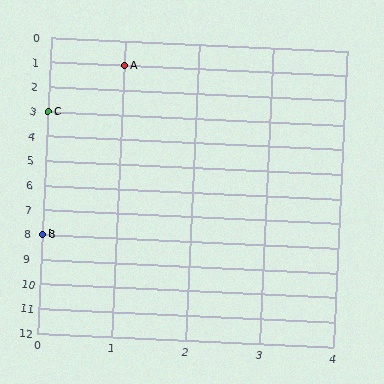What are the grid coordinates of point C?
Point C is at grid coordinates (0, 3).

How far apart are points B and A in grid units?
Points B and A are 1 column and 7 rows apart (about 7.1 grid units diagonally).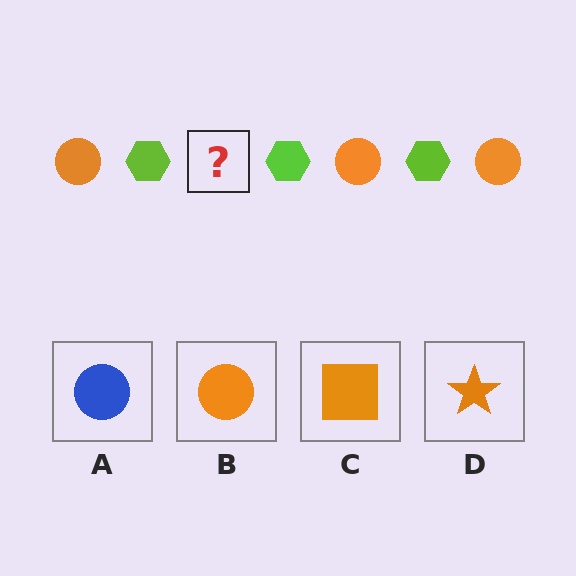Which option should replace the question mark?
Option B.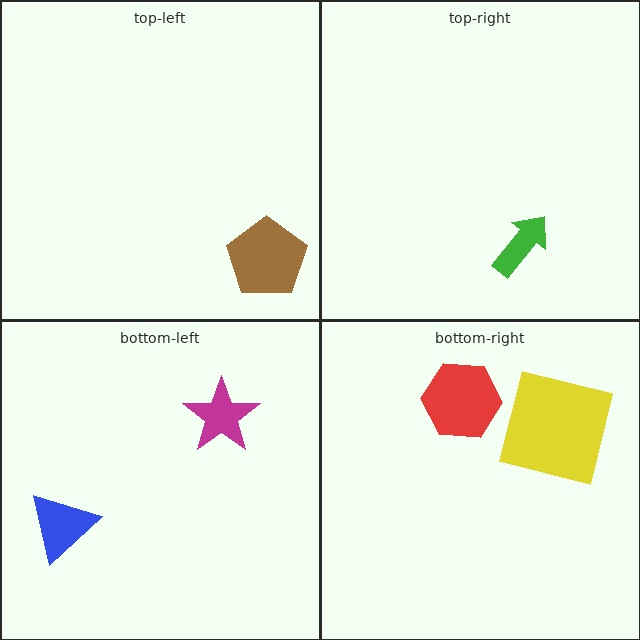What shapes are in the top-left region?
The brown pentagon.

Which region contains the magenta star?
The bottom-left region.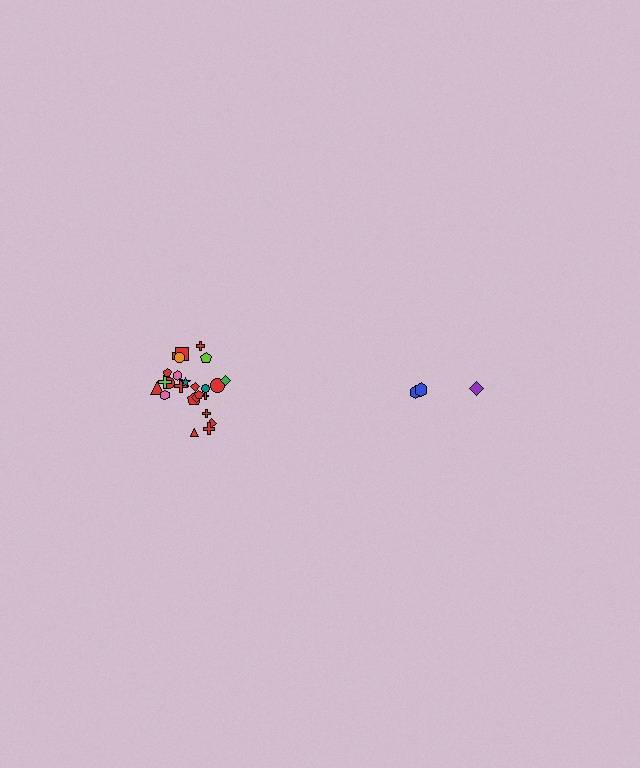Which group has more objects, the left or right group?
The left group.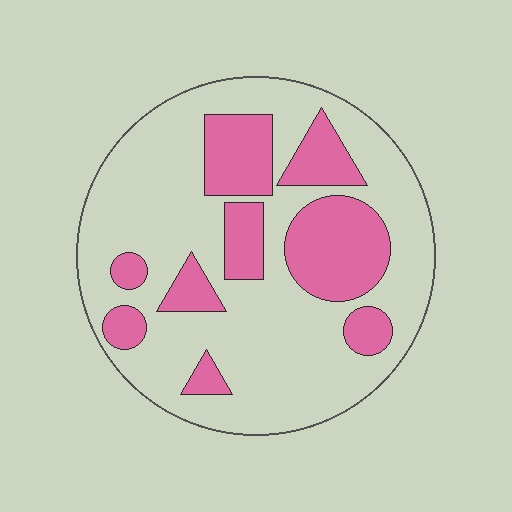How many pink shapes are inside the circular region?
9.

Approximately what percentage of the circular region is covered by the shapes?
Approximately 30%.